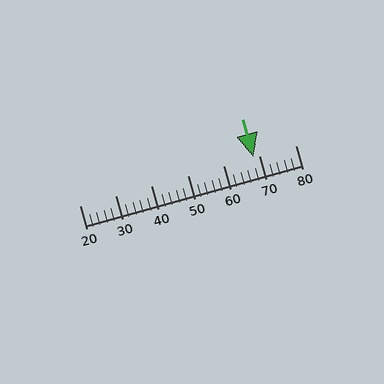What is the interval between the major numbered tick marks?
The major tick marks are spaced 10 units apart.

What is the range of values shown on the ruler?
The ruler shows values from 20 to 80.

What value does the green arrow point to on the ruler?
The green arrow points to approximately 68.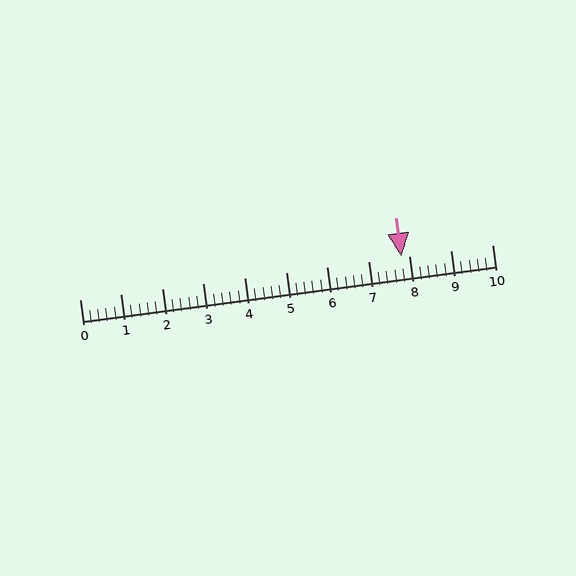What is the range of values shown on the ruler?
The ruler shows values from 0 to 10.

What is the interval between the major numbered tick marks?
The major tick marks are spaced 1 units apart.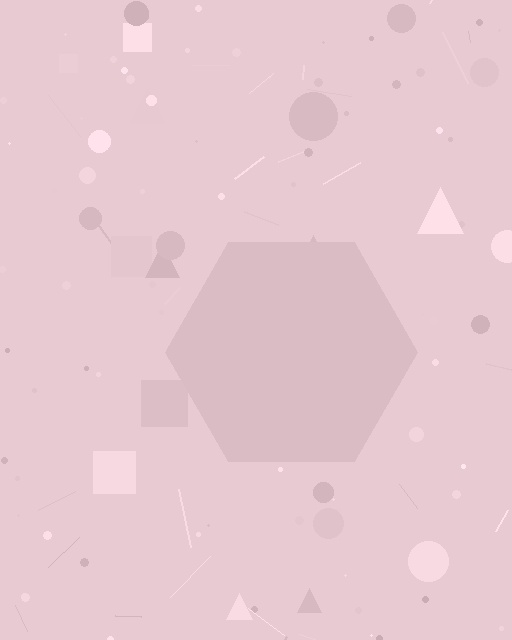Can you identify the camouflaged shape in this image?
The camouflaged shape is a hexagon.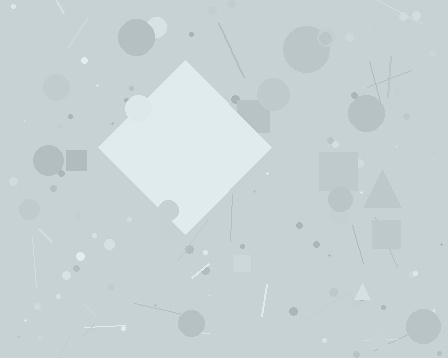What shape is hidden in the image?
A diamond is hidden in the image.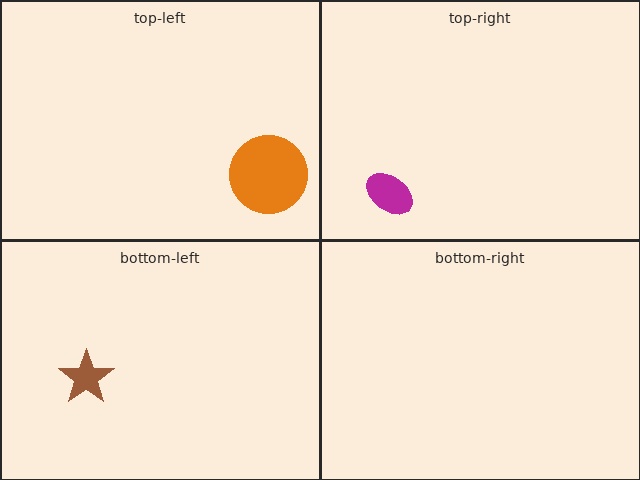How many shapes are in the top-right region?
1.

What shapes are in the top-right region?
The magenta ellipse.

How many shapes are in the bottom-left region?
1.